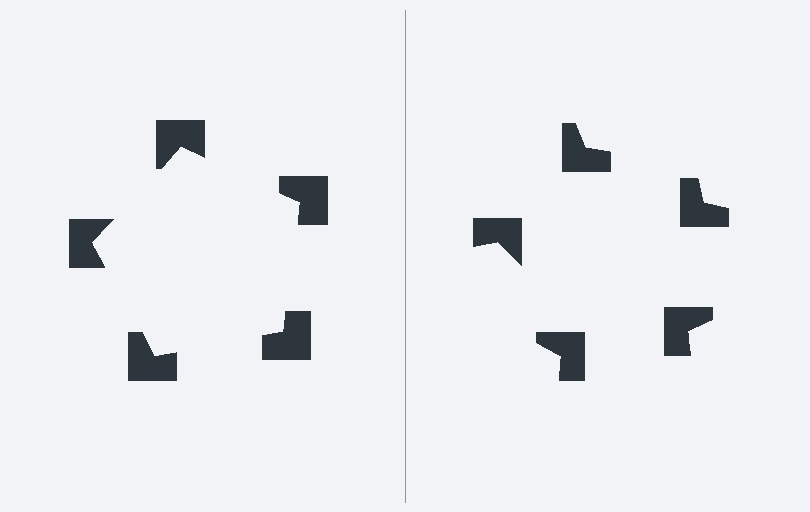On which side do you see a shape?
An illusory pentagon appears on the left side. On the right side the wedge cuts are rotated, so no coherent shape forms.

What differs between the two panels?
The notched squares are positioned identically on both sides; only the wedge orientations differ. On the left they align to a pentagon; on the right they are misaligned.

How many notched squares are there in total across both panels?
10 — 5 on each side.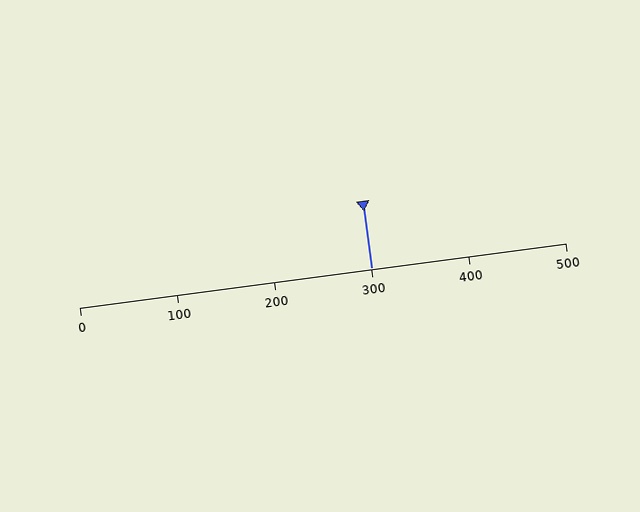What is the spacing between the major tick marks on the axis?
The major ticks are spaced 100 apart.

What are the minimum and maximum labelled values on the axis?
The axis runs from 0 to 500.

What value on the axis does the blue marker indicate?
The marker indicates approximately 300.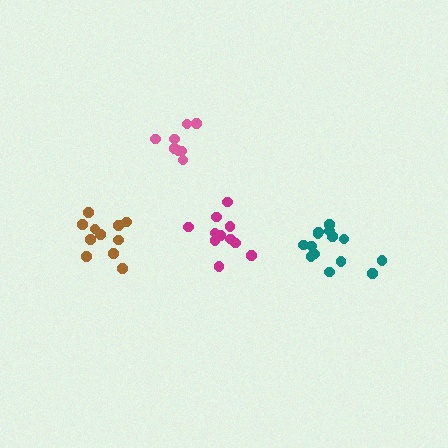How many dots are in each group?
Group 1: 8 dots, Group 2: 11 dots, Group 3: 14 dots, Group 4: 11 dots (44 total).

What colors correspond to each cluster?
The clusters are colored: pink, brown, teal, magenta.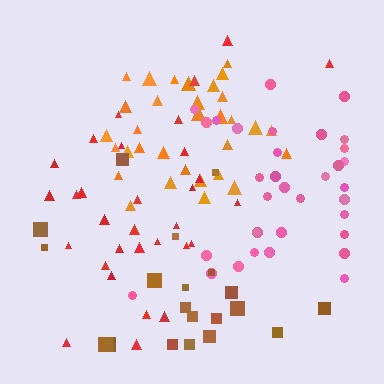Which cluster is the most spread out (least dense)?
Brown.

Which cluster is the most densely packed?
Orange.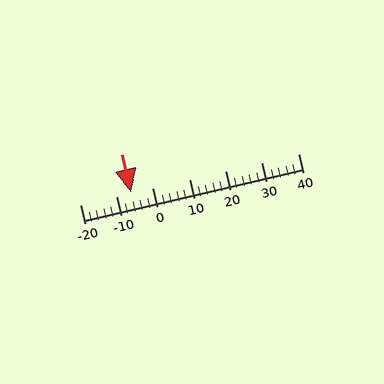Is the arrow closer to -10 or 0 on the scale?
The arrow is closer to -10.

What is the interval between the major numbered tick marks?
The major tick marks are spaced 10 units apart.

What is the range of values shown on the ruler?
The ruler shows values from -20 to 40.